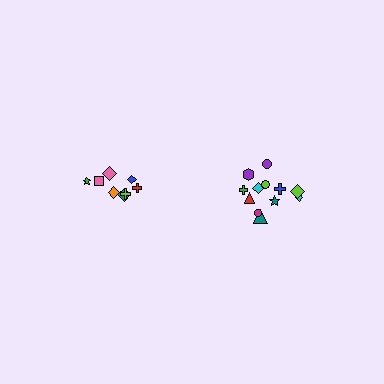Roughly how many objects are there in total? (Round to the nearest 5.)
Roughly 20 objects in total.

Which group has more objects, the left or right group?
The right group.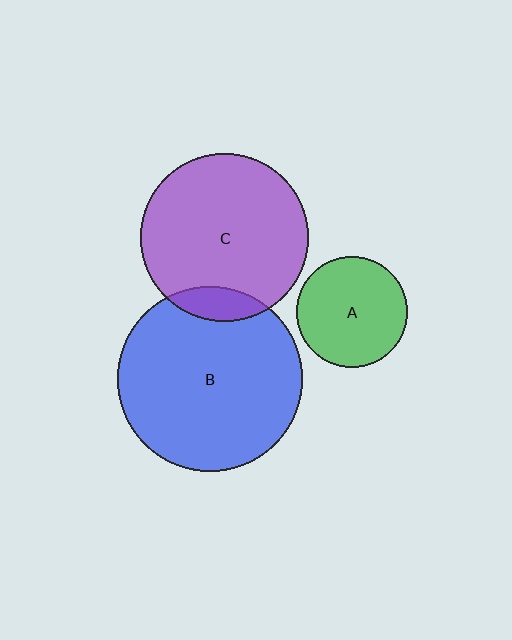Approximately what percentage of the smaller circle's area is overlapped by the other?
Approximately 10%.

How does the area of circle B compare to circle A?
Approximately 2.8 times.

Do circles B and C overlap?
Yes.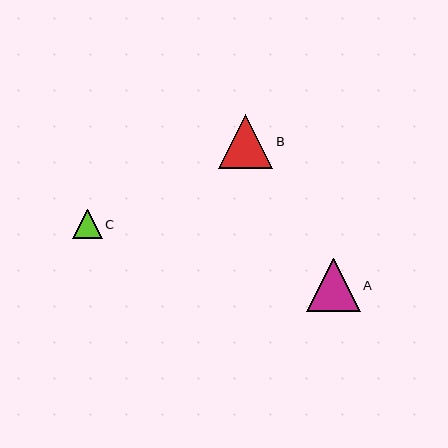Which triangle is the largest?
Triangle B is the largest with a size of approximately 54 pixels.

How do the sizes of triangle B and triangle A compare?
Triangle B and triangle A are approximately the same size.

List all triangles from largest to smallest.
From largest to smallest: B, A, C.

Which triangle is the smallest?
Triangle C is the smallest with a size of approximately 29 pixels.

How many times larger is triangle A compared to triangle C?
Triangle A is approximately 1.8 times the size of triangle C.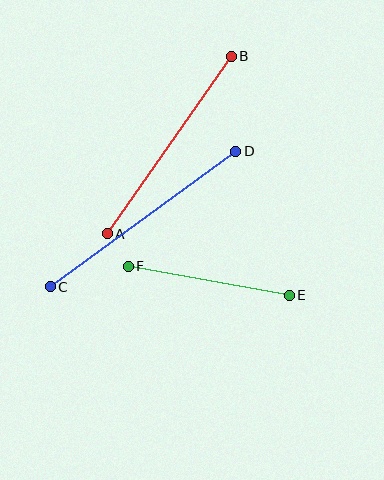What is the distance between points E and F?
The distance is approximately 164 pixels.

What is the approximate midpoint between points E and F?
The midpoint is at approximately (209, 281) pixels.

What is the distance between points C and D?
The distance is approximately 230 pixels.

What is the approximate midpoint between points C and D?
The midpoint is at approximately (143, 219) pixels.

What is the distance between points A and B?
The distance is approximately 217 pixels.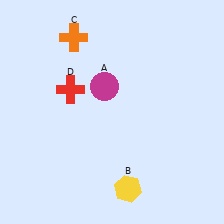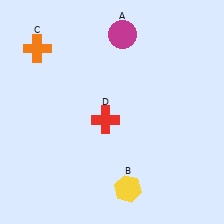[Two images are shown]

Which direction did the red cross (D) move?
The red cross (D) moved right.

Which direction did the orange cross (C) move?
The orange cross (C) moved left.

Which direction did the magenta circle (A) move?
The magenta circle (A) moved up.